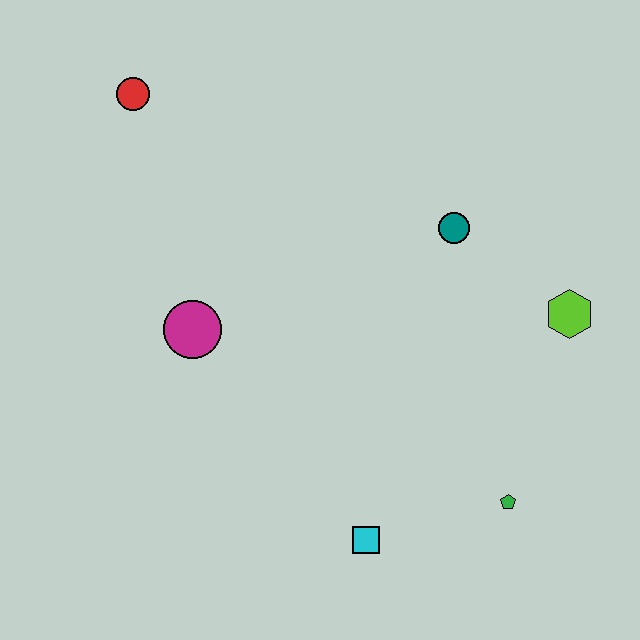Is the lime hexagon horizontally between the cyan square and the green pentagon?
No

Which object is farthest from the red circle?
The green pentagon is farthest from the red circle.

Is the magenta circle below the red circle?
Yes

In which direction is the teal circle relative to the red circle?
The teal circle is to the right of the red circle.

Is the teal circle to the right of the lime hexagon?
No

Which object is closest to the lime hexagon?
The teal circle is closest to the lime hexagon.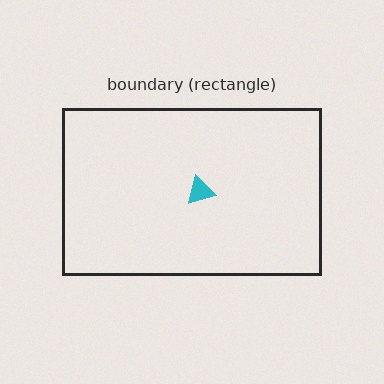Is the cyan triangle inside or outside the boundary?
Inside.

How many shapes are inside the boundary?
1 inside, 0 outside.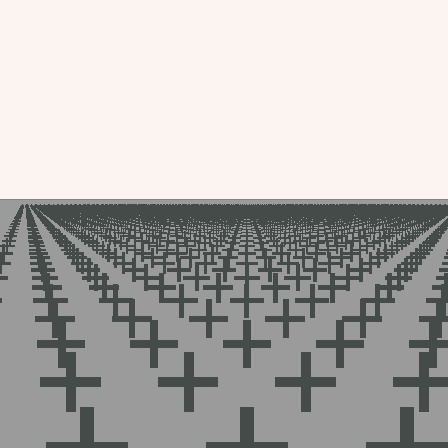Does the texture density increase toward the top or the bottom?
Density increases toward the top.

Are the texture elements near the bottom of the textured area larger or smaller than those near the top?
Larger. Near the bottom, elements are closer to the viewer and appear at a bigger on-screen size.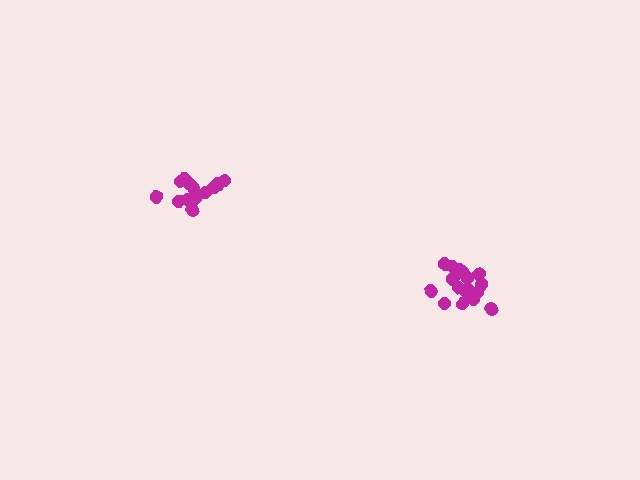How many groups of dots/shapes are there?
There are 2 groups.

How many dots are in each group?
Group 1: 16 dots, Group 2: 19 dots (35 total).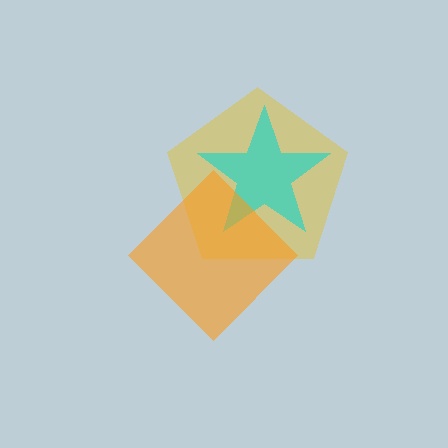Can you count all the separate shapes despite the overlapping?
Yes, there are 3 separate shapes.